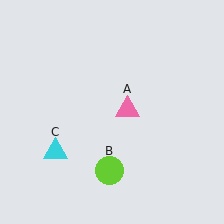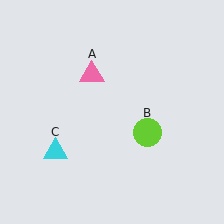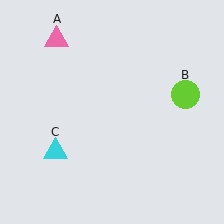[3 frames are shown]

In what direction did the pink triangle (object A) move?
The pink triangle (object A) moved up and to the left.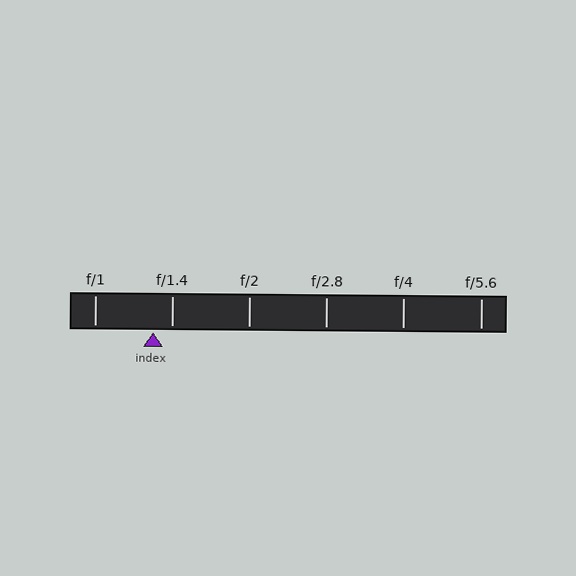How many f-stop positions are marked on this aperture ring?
There are 6 f-stop positions marked.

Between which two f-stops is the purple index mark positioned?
The index mark is between f/1 and f/1.4.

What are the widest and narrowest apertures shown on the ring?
The widest aperture shown is f/1 and the narrowest is f/5.6.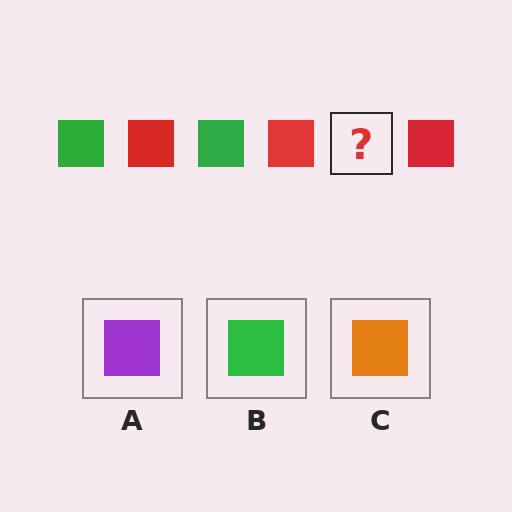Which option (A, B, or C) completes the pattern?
B.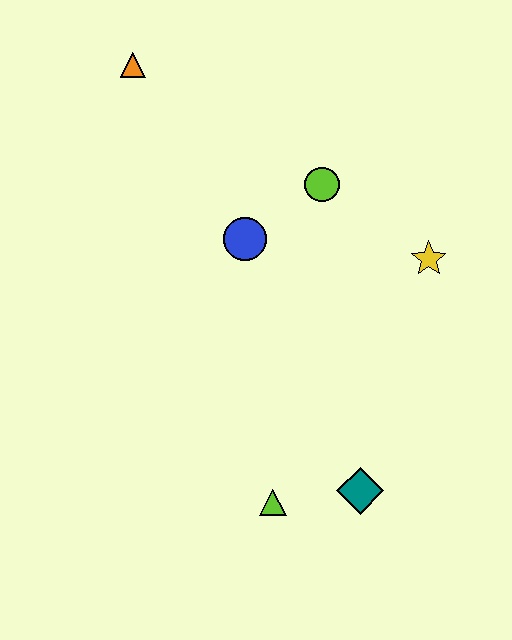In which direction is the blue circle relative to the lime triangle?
The blue circle is above the lime triangle.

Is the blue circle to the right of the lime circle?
No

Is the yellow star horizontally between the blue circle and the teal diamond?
No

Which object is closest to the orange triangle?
The blue circle is closest to the orange triangle.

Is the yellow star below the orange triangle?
Yes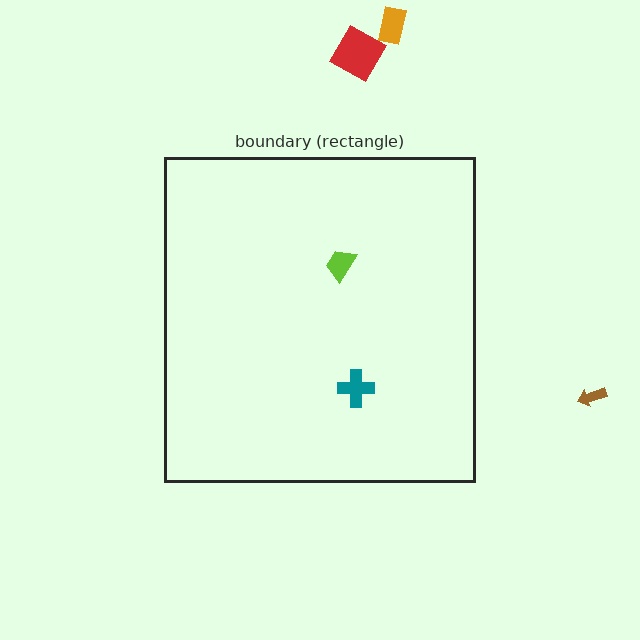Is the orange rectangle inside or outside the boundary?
Outside.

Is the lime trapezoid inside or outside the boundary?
Inside.